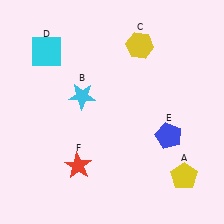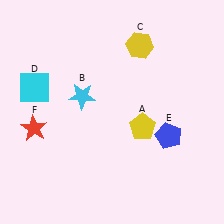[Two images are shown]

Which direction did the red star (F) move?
The red star (F) moved left.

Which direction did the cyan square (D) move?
The cyan square (D) moved down.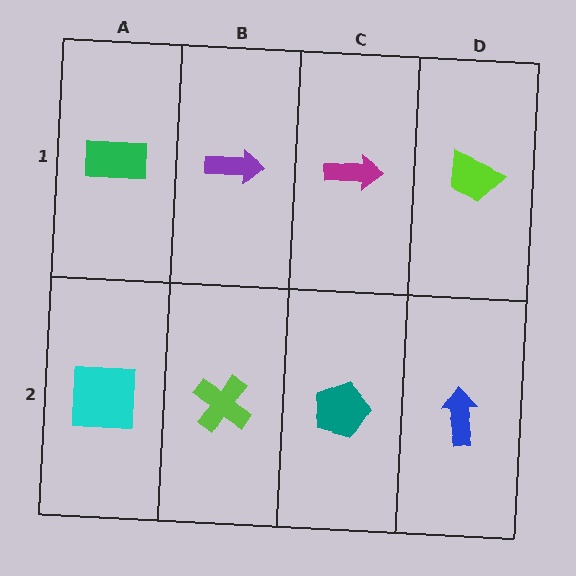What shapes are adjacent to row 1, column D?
A blue arrow (row 2, column D), a magenta arrow (row 1, column C).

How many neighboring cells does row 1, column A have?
2.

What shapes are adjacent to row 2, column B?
A purple arrow (row 1, column B), a cyan square (row 2, column A), a teal pentagon (row 2, column C).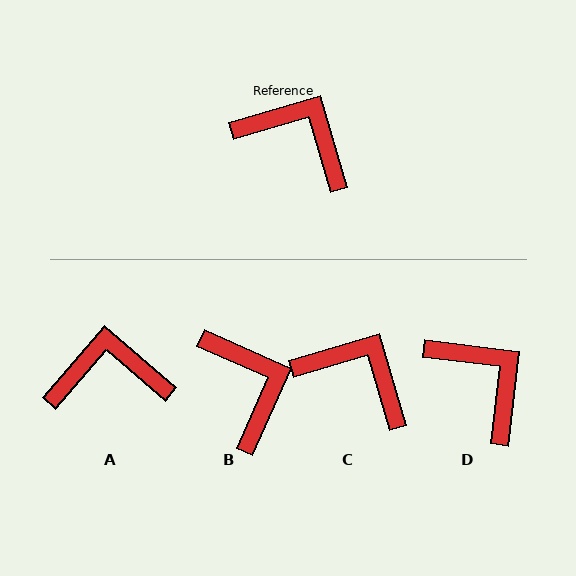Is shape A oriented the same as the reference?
No, it is off by about 33 degrees.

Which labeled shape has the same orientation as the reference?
C.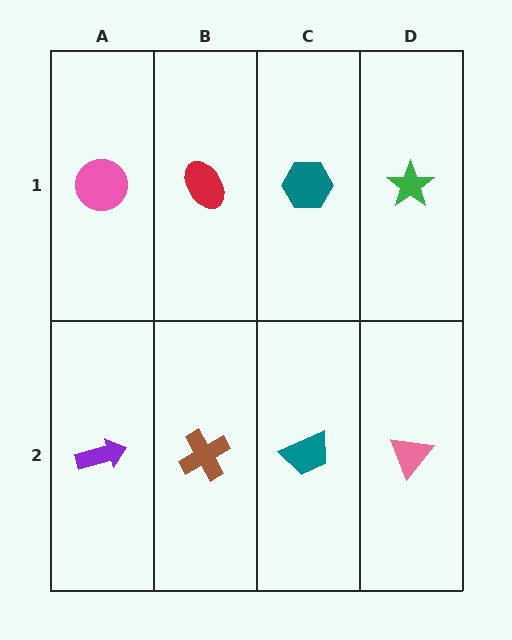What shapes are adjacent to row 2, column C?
A teal hexagon (row 1, column C), a brown cross (row 2, column B), a pink triangle (row 2, column D).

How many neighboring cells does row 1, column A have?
2.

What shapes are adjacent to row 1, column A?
A purple arrow (row 2, column A), a red ellipse (row 1, column B).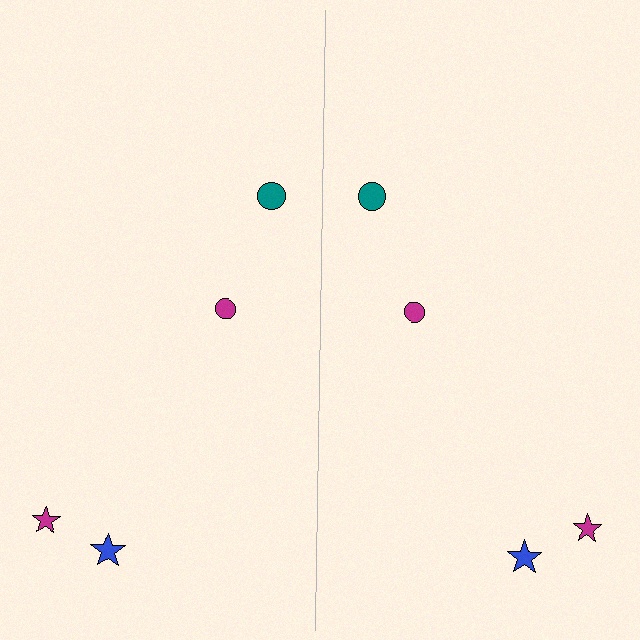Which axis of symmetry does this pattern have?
The pattern has a vertical axis of symmetry running through the center of the image.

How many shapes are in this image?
There are 8 shapes in this image.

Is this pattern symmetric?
Yes, this pattern has bilateral (reflection) symmetry.